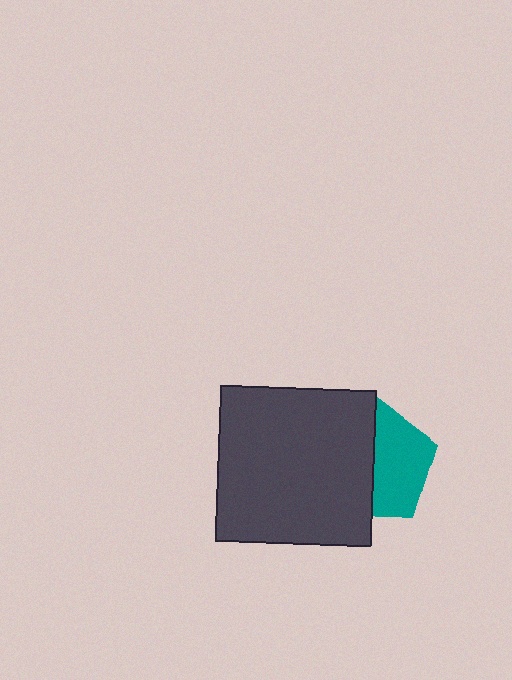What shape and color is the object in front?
The object in front is a dark gray square.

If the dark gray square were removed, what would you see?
You would see the complete teal pentagon.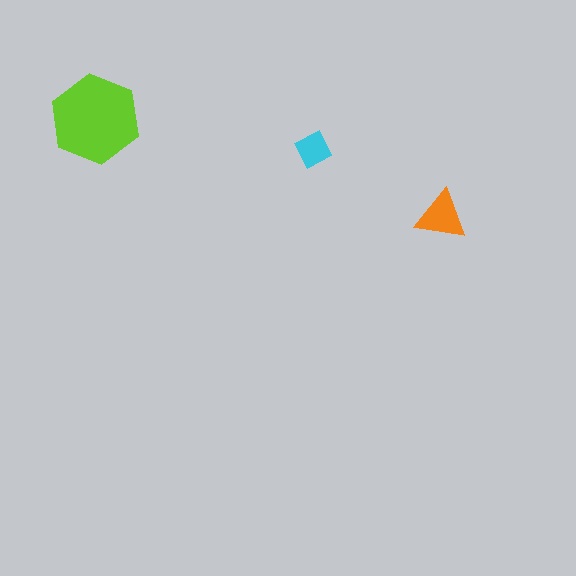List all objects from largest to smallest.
The lime hexagon, the orange triangle, the cyan diamond.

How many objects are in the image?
There are 3 objects in the image.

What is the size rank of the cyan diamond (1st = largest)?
3rd.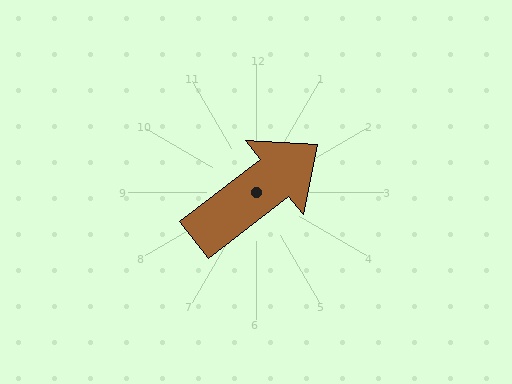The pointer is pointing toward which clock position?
Roughly 2 o'clock.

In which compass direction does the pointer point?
Northeast.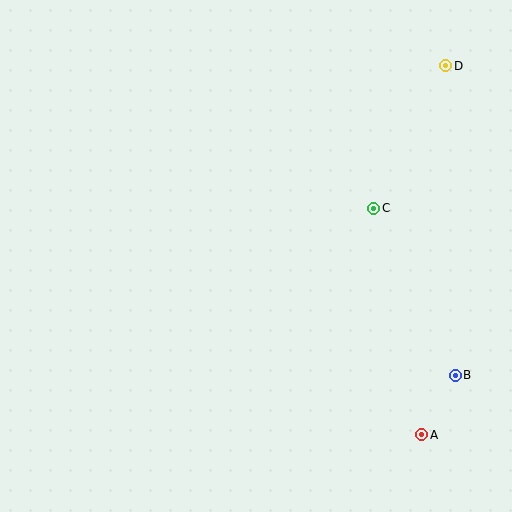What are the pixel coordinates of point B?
Point B is at (455, 375).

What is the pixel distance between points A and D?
The distance between A and D is 370 pixels.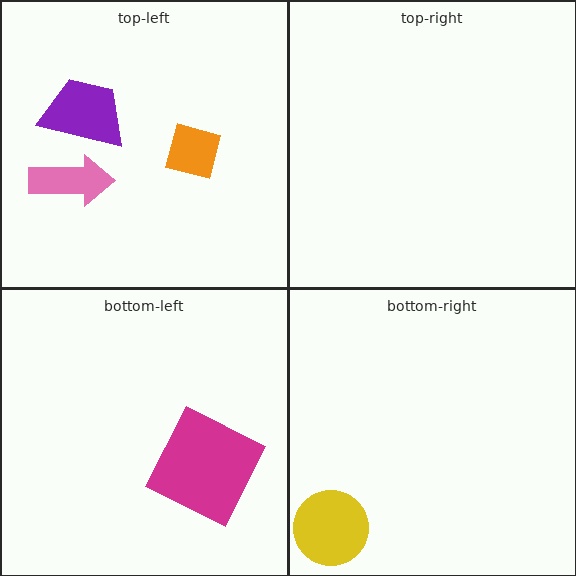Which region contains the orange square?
The top-left region.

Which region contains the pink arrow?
The top-left region.